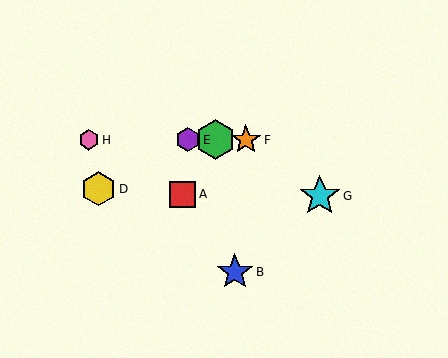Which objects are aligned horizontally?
Objects C, E, F, H are aligned horizontally.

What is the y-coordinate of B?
Object B is at y≈272.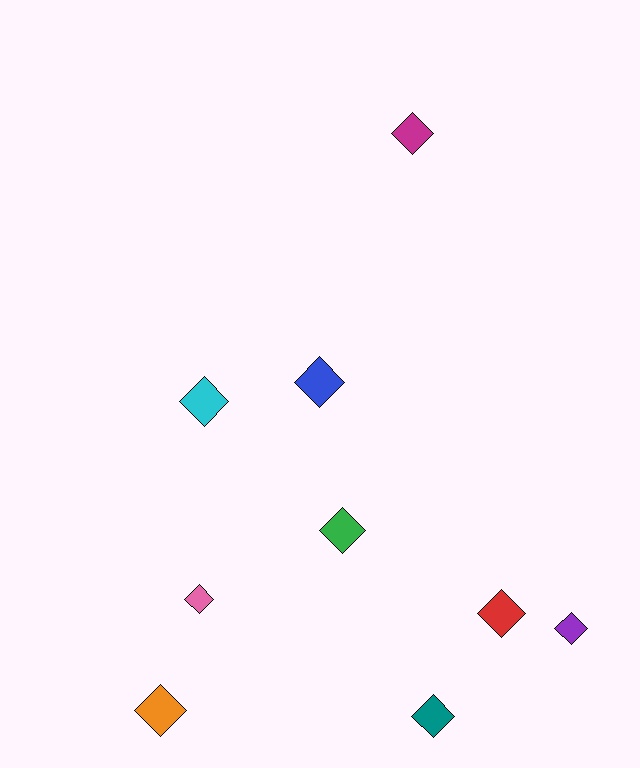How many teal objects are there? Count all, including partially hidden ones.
There is 1 teal object.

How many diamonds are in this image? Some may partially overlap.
There are 9 diamonds.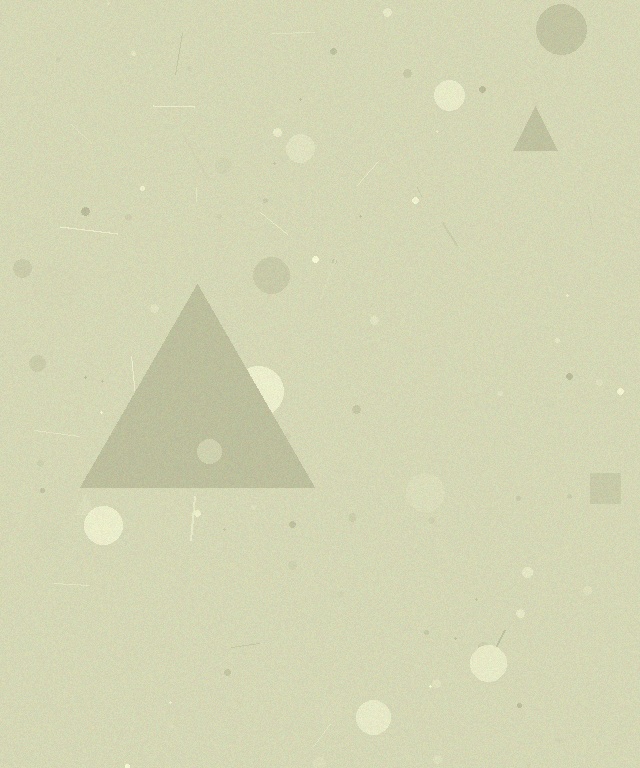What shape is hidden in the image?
A triangle is hidden in the image.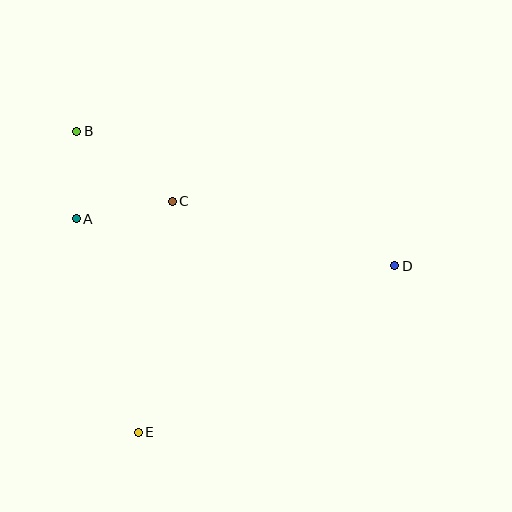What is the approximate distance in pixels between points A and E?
The distance between A and E is approximately 222 pixels.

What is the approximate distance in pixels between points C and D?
The distance between C and D is approximately 232 pixels.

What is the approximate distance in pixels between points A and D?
The distance between A and D is approximately 322 pixels.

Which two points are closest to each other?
Points A and B are closest to each other.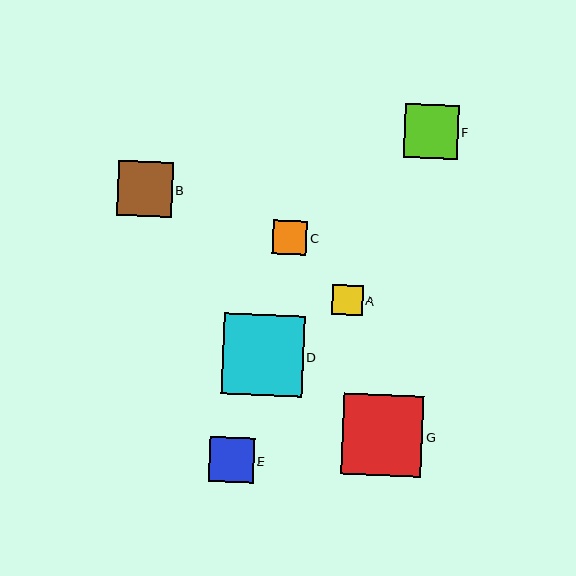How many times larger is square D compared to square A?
Square D is approximately 2.7 times the size of square A.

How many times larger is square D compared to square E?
Square D is approximately 1.8 times the size of square E.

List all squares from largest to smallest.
From largest to smallest: G, D, B, F, E, C, A.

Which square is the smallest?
Square A is the smallest with a size of approximately 30 pixels.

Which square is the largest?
Square G is the largest with a size of approximately 81 pixels.